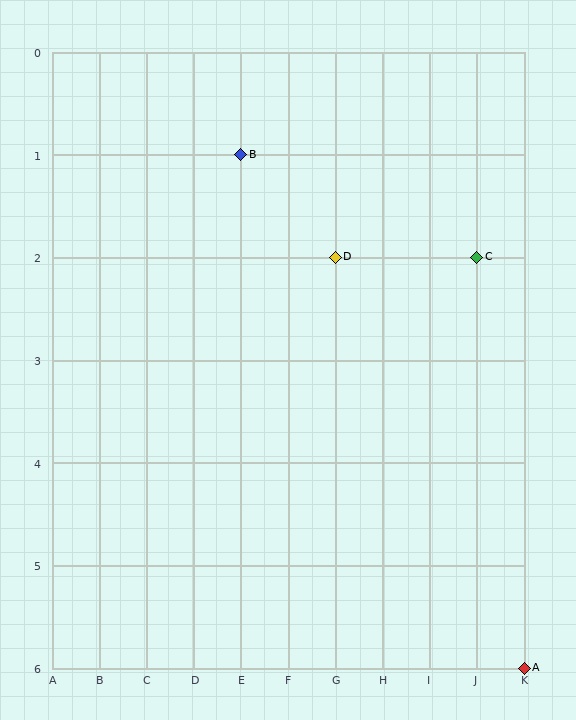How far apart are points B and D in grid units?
Points B and D are 2 columns and 1 row apart (about 2.2 grid units diagonally).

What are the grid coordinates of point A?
Point A is at grid coordinates (K, 6).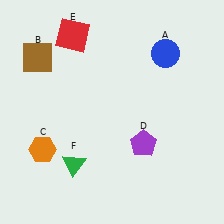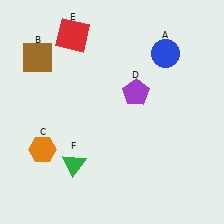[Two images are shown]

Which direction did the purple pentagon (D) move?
The purple pentagon (D) moved up.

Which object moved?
The purple pentagon (D) moved up.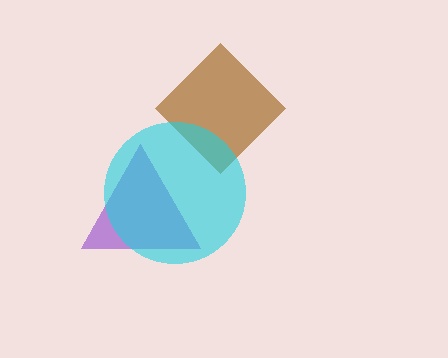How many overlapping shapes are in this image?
There are 3 overlapping shapes in the image.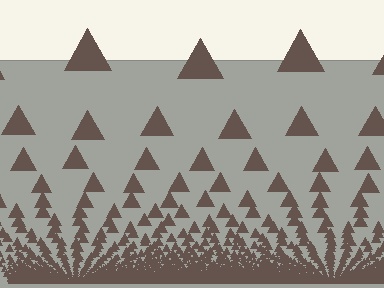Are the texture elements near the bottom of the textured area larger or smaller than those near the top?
Smaller. The gradient is inverted — elements near the bottom are smaller and denser.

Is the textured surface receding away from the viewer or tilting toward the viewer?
The surface appears to tilt toward the viewer. Texture elements get larger and sparser toward the top.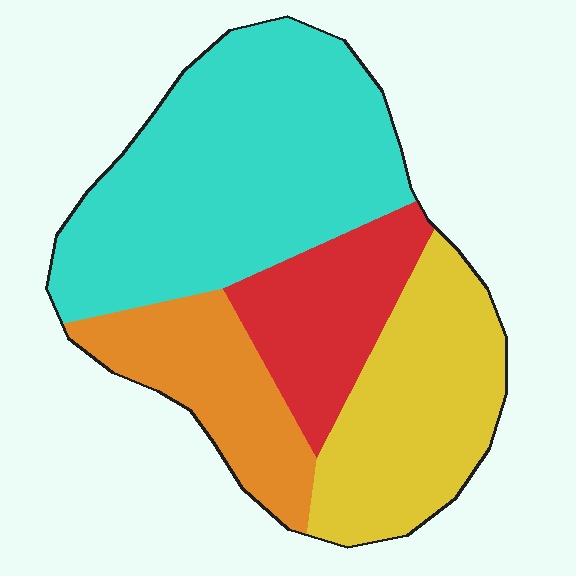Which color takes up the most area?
Cyan, at roughly 45%.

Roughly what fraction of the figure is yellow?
Yellow takes up about one quarter (1/4) of the figure.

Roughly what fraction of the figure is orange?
Orange takes up about one sixth (1/6) of the figure.